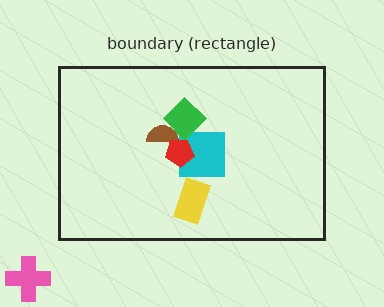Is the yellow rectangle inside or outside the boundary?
Inside.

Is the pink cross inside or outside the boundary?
Outside.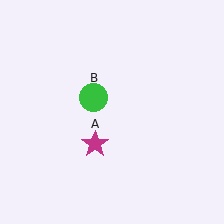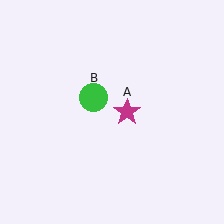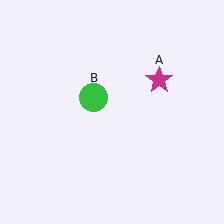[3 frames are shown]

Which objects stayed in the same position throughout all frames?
Green circle (object B) remained stationary.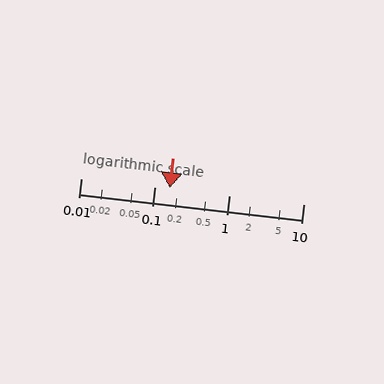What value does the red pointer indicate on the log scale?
The pointer indicates approximately 0.16.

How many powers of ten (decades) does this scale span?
The scale spans 3 decades, from 0.01 to 10.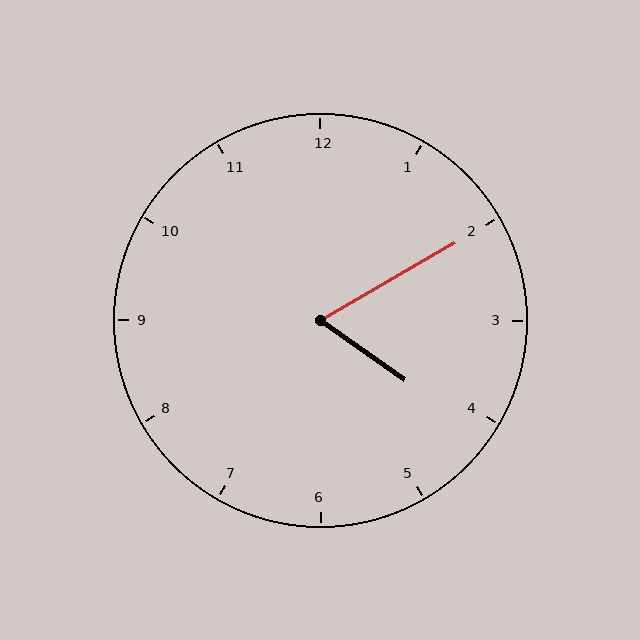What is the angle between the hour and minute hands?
Approximately 65 degrees.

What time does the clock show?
4:10.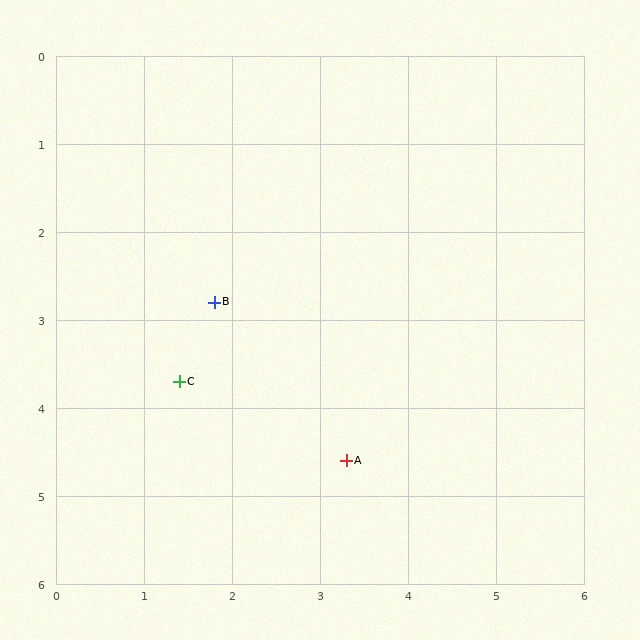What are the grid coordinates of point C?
Point C is at approximately (1.4, 3.7).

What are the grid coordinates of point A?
Point A is at approximately (3.3, 4.6).